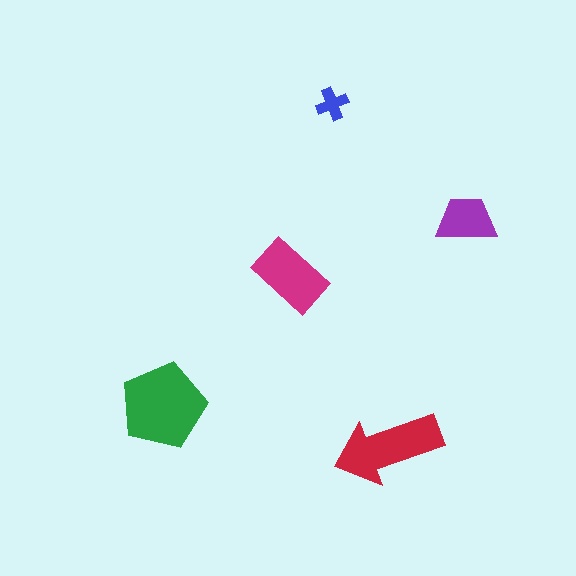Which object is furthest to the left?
The green pentagon is leftmost.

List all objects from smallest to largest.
The blue cross, the purple trapezoid, the magenta rectangle, the red arrow, the green pentagon.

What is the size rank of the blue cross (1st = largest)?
5th.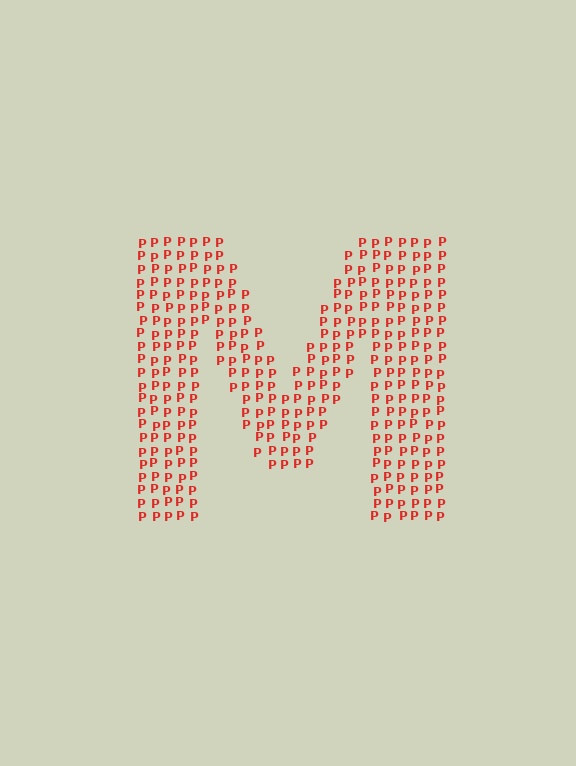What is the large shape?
The large shape is the letter M.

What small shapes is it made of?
It is made of small letter P's.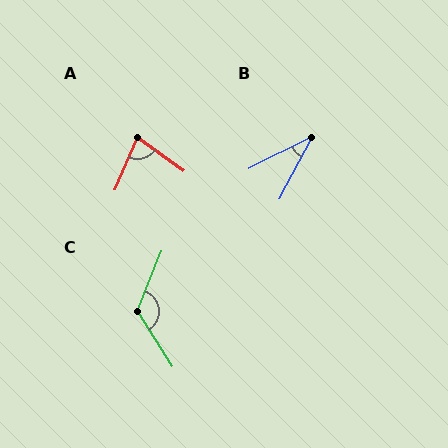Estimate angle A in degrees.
Approximately 78 degrees.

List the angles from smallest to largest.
B (35°), A (78°), C (126°).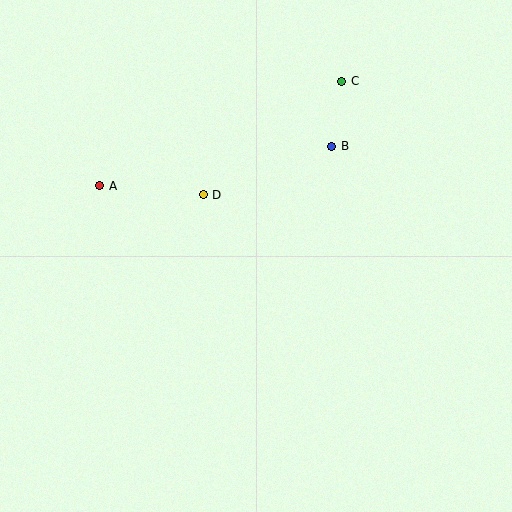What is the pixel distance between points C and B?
The distance between C and B is 66 pixels.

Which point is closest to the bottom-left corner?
Point A is closest to the bottom-left corner.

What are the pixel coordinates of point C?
Point C is at (342, 81).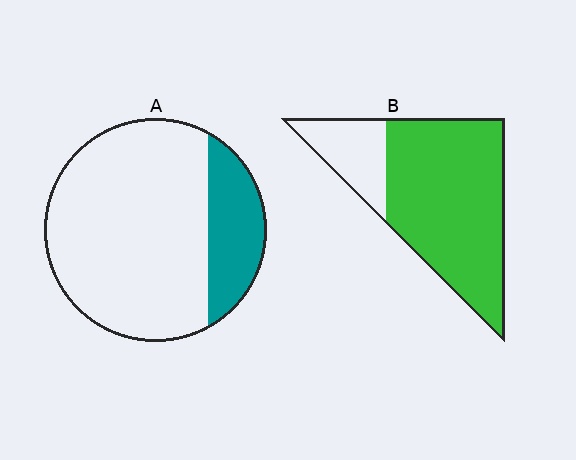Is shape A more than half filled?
No.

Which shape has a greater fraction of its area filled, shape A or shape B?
Shape B.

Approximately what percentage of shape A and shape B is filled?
A is approximately 20% and B is approximately 80%.